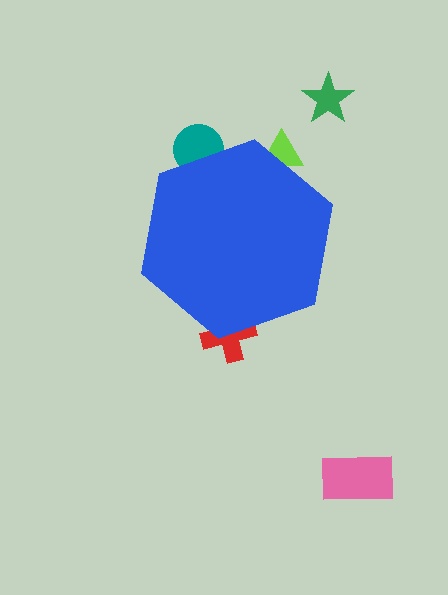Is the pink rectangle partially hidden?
No, the pink rectangle is fully visible.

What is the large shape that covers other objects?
A blue hexagon.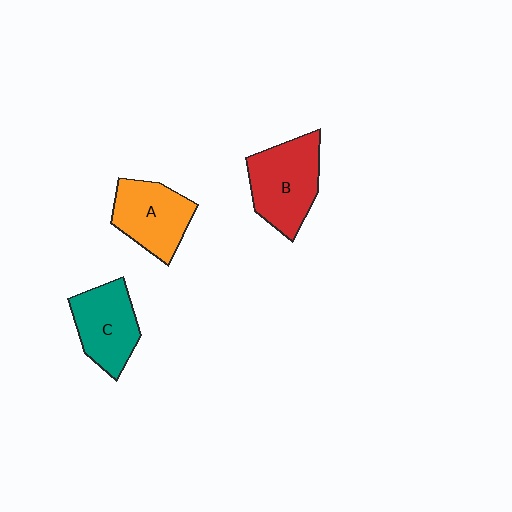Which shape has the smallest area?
Shape C (teal).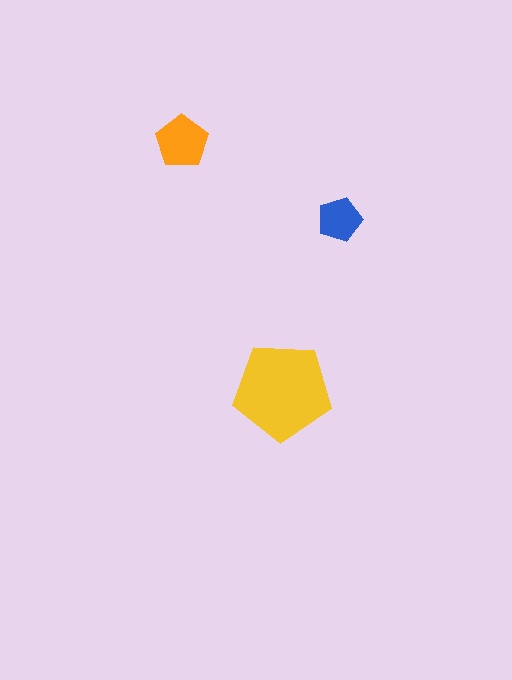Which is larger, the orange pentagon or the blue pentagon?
The orange one.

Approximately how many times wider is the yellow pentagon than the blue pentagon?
About 2 times wider.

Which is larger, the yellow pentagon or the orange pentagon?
The yellow one.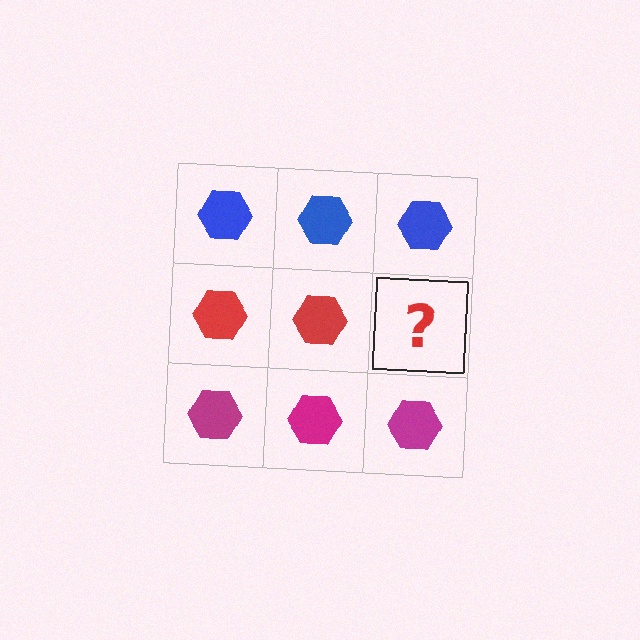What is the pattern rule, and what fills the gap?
The rule is that each row has a consistent color. The gap should be filled with a red hexagon.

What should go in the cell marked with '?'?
The missing cell should contain a red hexagon.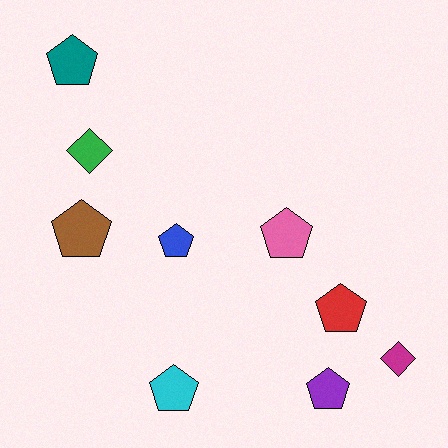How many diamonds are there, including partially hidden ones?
There are 2 diamonds.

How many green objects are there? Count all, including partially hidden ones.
There is 1 green object.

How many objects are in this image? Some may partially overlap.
There are 9 objects.